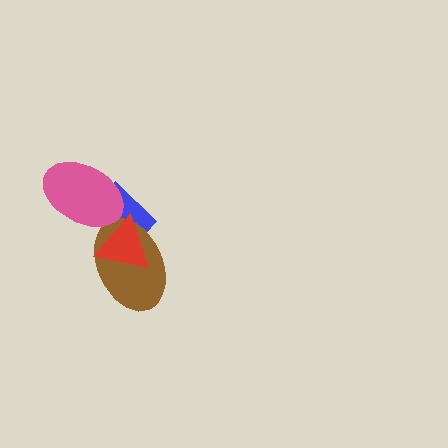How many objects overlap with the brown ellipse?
2 objects overlap with the brown ellipse.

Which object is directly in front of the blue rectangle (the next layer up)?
The brown ellipse is directly in front of the blue rectangle.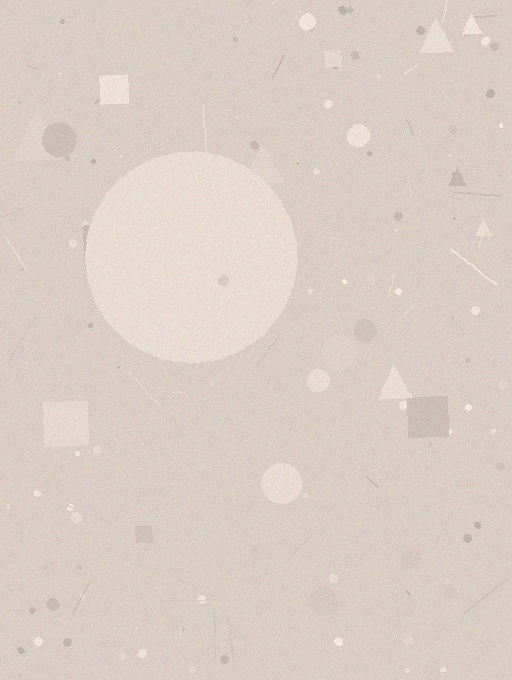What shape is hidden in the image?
A circle is hidden in the image.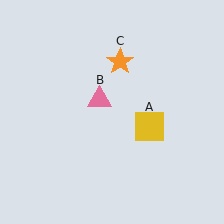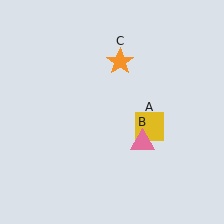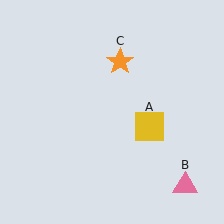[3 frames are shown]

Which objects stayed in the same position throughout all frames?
Yellow square (object A) and orange star (object C) remained stationary.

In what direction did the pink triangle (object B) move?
The pink triangle (object B) moved down and to the right.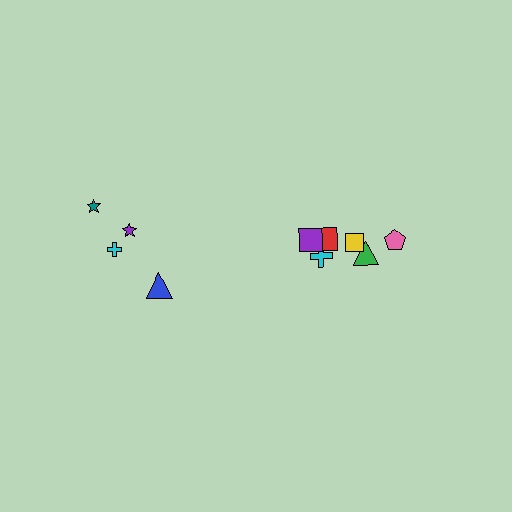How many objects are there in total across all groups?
There are 10 objects.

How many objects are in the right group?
There are 6 objects.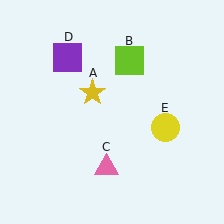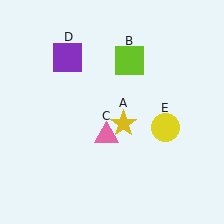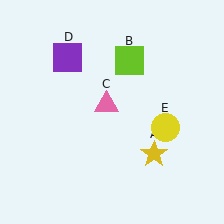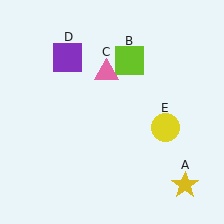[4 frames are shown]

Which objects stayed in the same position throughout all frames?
Lime square (object B) and purple square (object D) and yellow circle (object E) remained stationary.